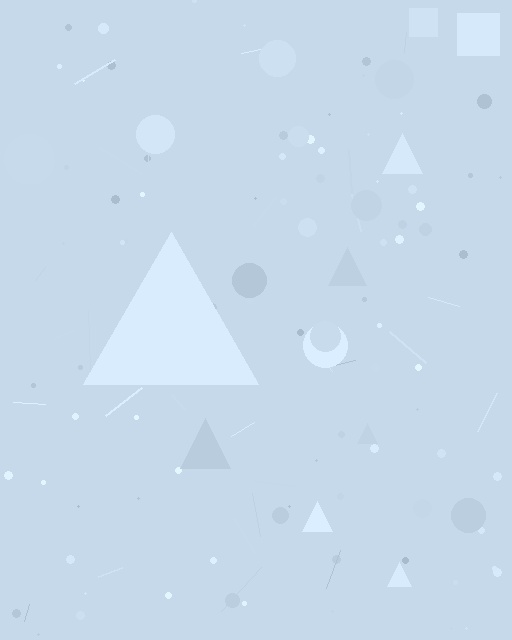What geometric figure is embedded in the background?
A triangle is embedded in the background.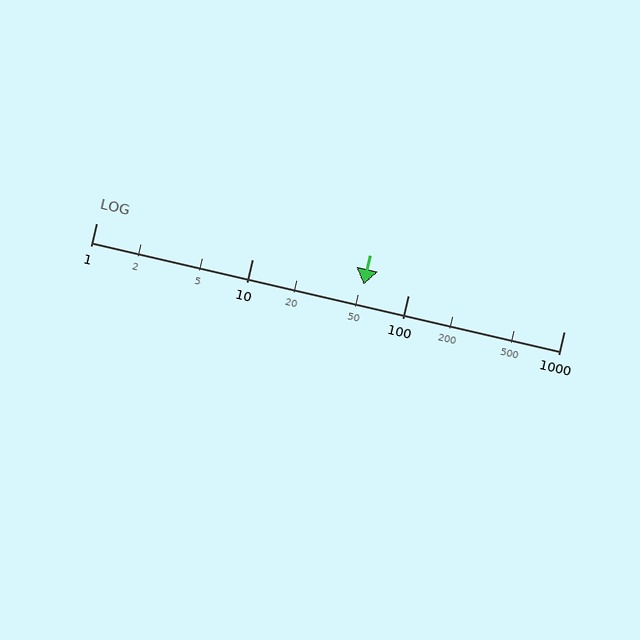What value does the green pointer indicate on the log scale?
The pointer indicates approximately 52.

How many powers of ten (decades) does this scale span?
The scale spans 3 decades, from 1 to 1000.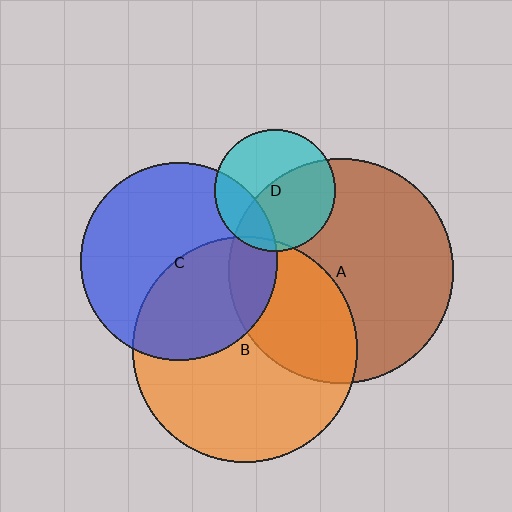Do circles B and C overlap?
Yes.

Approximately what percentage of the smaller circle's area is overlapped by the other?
Approximately 40%.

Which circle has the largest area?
Circle A (brown).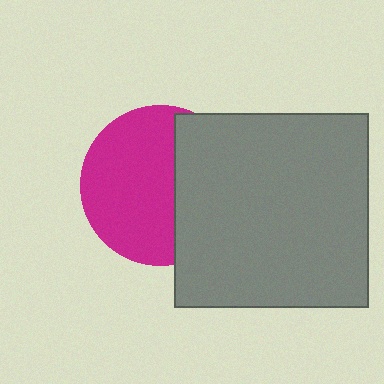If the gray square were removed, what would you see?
You would see the complete magenta circle.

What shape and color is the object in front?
The object in front is a gray square.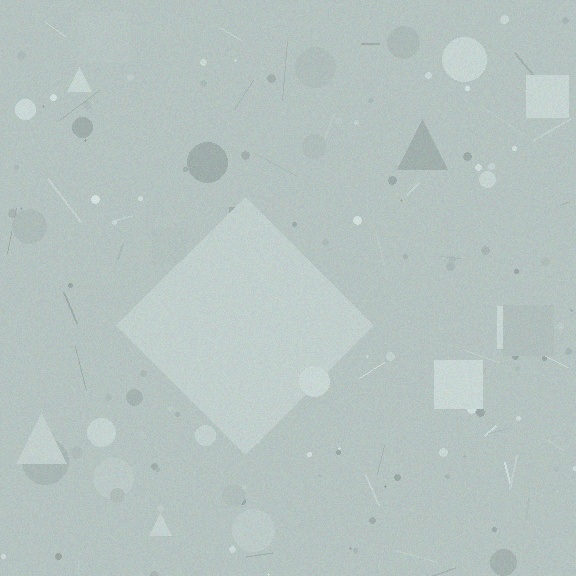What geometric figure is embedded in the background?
A diamond is embedded in the background.